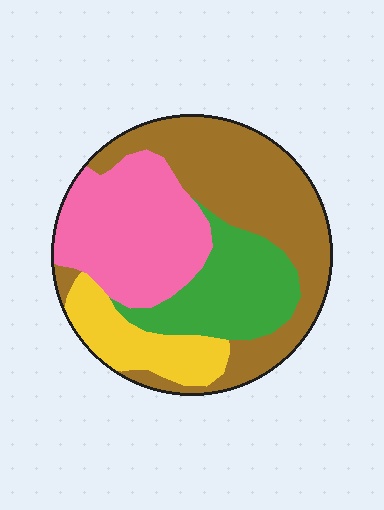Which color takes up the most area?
Brown, at roughly 40%.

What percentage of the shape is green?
Green takes up less than a quarter of the shape.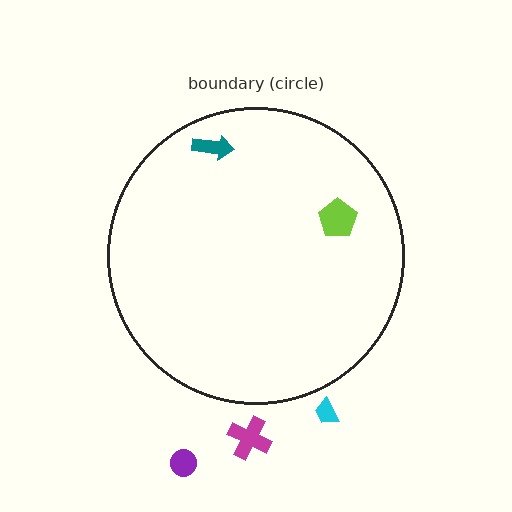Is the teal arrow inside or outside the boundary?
Inside.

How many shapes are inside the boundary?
2 inside, 3 outside.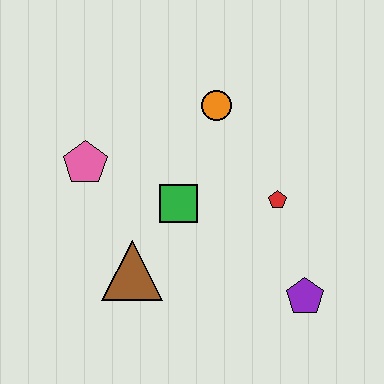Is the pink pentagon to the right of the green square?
No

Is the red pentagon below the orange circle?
Yes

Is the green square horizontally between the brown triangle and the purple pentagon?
Yes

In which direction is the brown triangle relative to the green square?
The brown triangle is below the green square.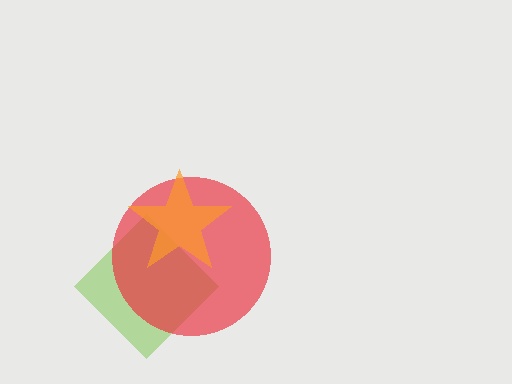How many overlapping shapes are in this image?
There are 3 overlapping shapes in the image.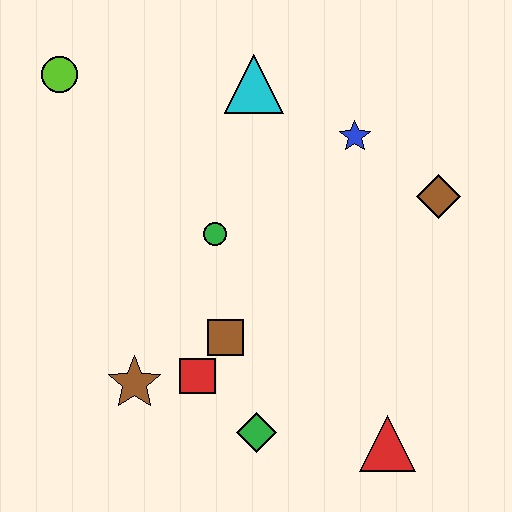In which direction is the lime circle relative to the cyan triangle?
The lime circle is to the left of the cyan triangle.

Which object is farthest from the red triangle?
The lime circle is farthest from the red triangle.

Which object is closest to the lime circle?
The cyan triangle is closest to the lime circle.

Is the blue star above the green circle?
Yes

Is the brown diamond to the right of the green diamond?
Yes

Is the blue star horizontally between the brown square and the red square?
No